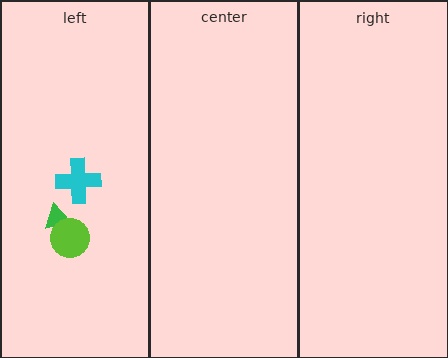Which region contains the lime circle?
The left region.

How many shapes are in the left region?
3.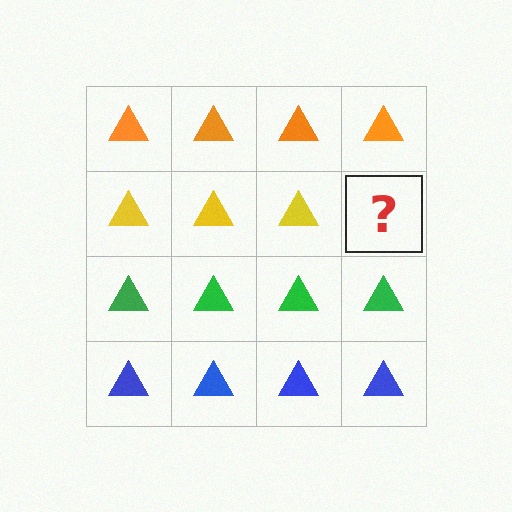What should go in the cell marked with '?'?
The missing cell should contain a yellow triangle.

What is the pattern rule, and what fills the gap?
The rule is that each row has a consistent color. The gap should be filled with a yellow triangle.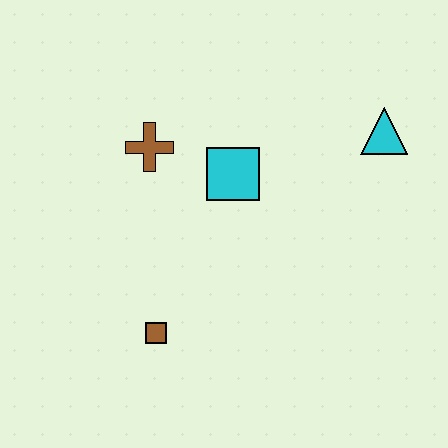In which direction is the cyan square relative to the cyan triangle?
The cyan square is to the left of the cyan triangle.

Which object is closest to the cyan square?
The brown cross is closest to the cyan square.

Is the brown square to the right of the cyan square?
No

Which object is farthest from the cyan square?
The brown square is farthest from the cyan square.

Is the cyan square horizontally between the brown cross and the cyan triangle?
Yes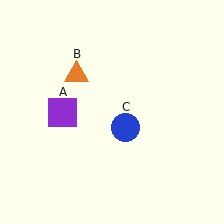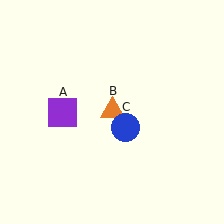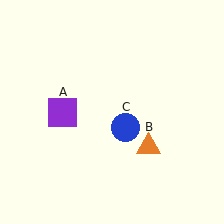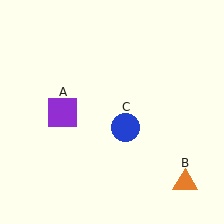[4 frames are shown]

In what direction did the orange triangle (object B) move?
The orange triangle (object B) moved down and to the right.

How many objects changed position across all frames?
1 object changed position: orange triangle (object B).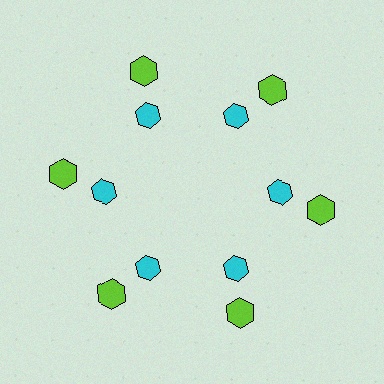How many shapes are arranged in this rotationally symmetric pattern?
There are 12 shapes, arranged in 6 groups of 2.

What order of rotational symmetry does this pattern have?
This pattern has 6-fold rotational symmetry.